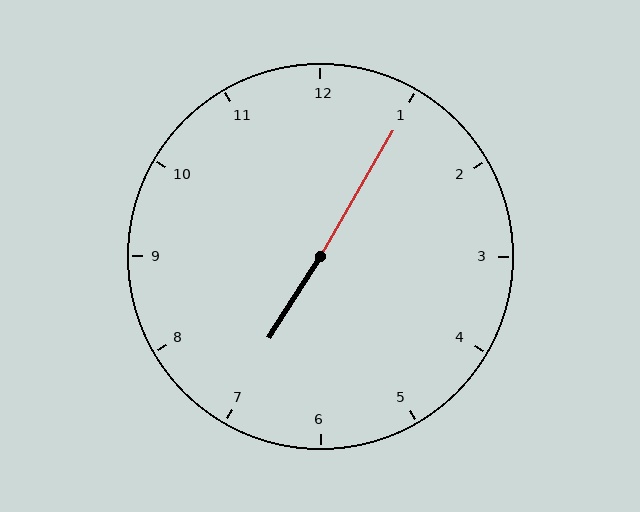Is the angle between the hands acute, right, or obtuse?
It is obtuse.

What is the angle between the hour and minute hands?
Approximately 178 degrees.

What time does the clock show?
7:05.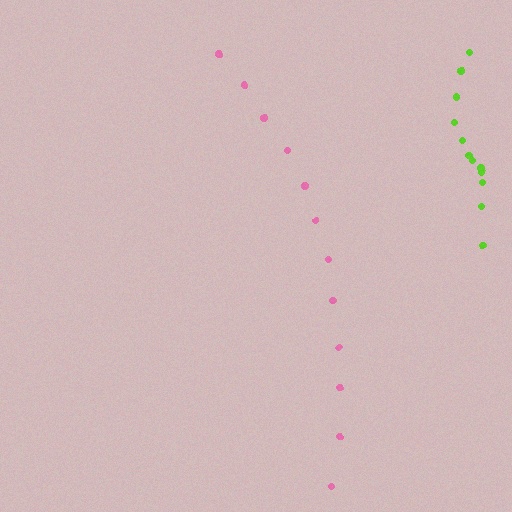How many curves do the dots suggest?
There are 2 distinct paths.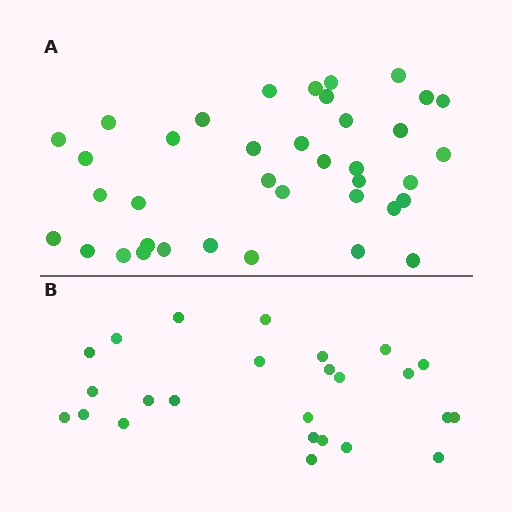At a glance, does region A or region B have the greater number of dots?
Region A (the top region) has more dots.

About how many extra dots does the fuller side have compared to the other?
Region A has approximately 15 more dots than region B.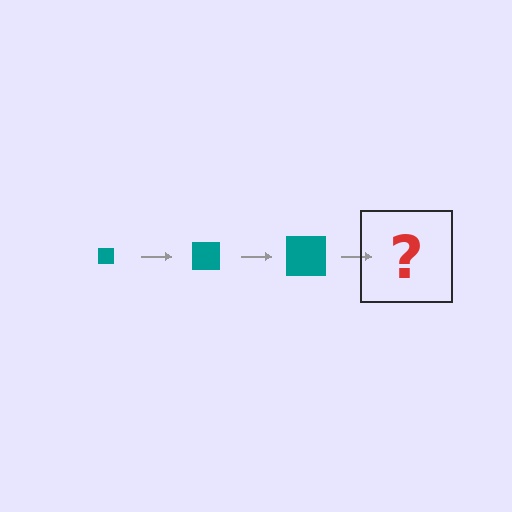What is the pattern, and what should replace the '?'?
The pattern is that the square gets progressively larger each step. The '?' should be a teal square, larger than the previous one.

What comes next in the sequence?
The next element should be a teal square, larger than the previous one.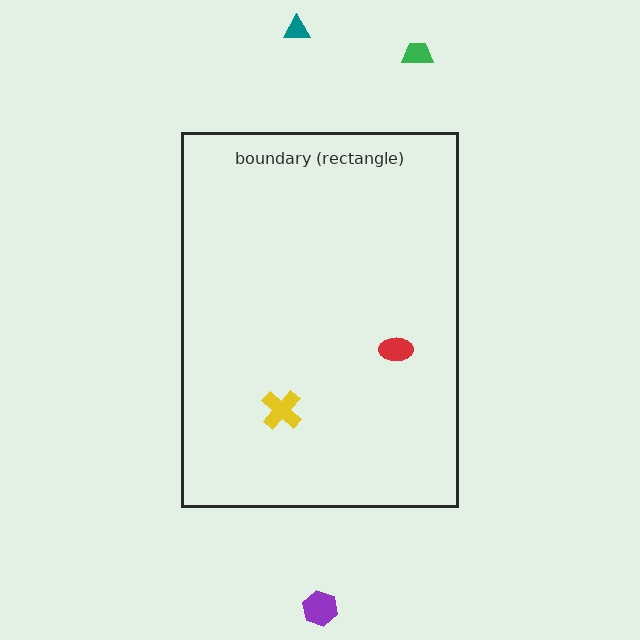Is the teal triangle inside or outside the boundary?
Outside.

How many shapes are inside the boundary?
2 inside, 3 outside.